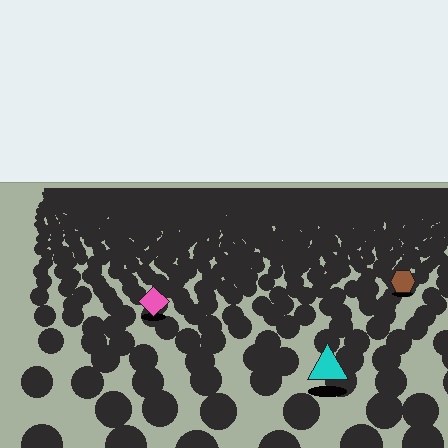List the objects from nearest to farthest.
From nearest to farthest: the cyan triangle, the pink diamond, the brown hexagon.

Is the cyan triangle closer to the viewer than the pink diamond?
Yes. The cyan triangle is closer — you can tell from the texture gradient: the ground texture is coarser near it.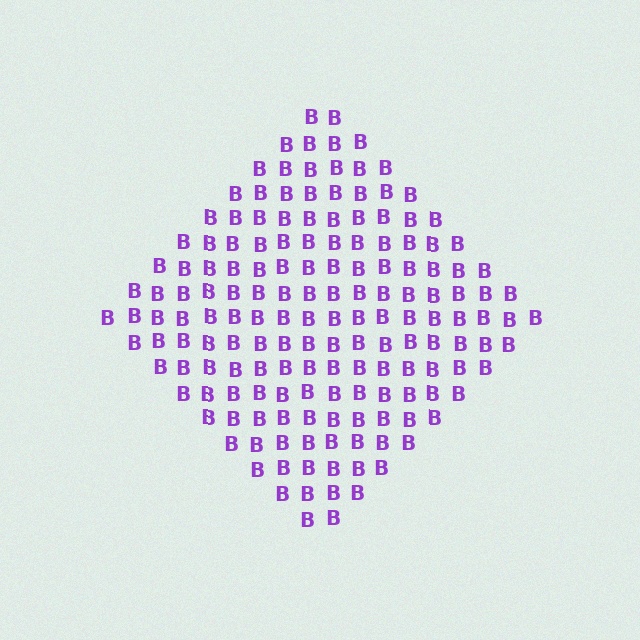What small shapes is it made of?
It is made of small letter B's.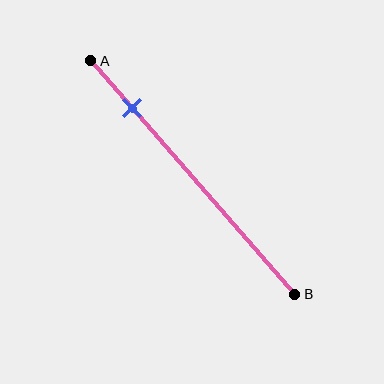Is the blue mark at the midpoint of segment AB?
No, the mark is at about 20% from A, not at the 50% midpoint.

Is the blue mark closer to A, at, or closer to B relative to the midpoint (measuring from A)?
The blue mark is closer to point A than the midpoint of segment AB.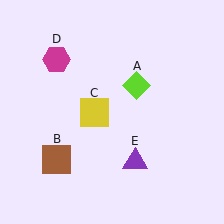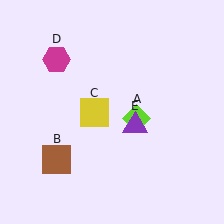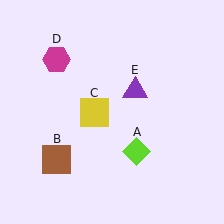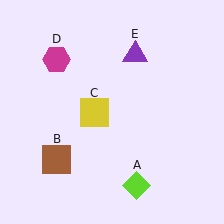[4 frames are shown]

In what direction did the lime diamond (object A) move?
The lime diamond (object A) moved down.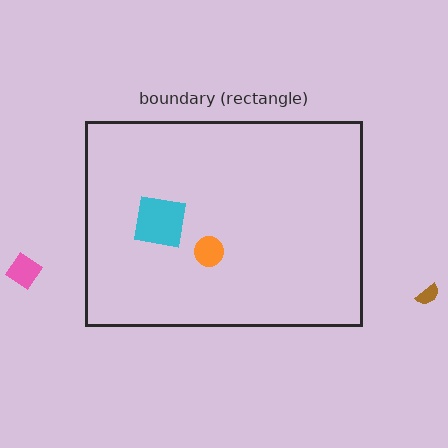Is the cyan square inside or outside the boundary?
Inside.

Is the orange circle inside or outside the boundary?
Inside.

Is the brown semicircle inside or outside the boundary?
Outside.